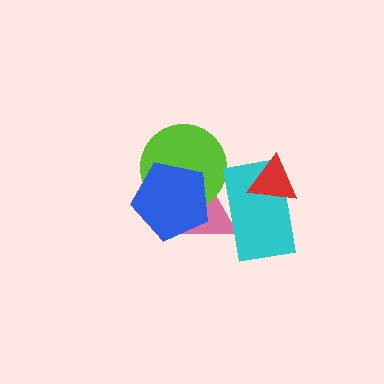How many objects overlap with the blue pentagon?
2 objects overlap with the blue pentagon.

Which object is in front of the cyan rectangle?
The red triangle is in front of the cyan rectangle.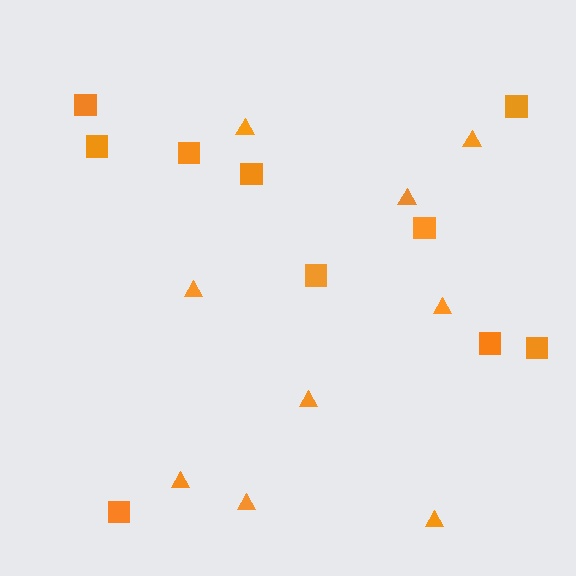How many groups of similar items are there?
There are 2 groups: one group of triangles (9) and one group of squares (10).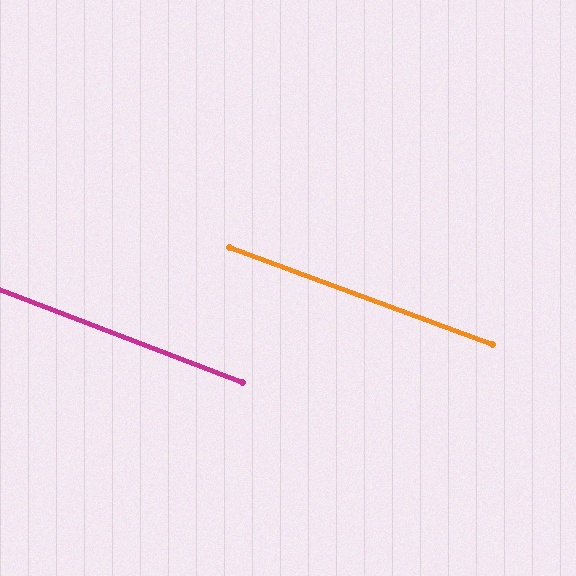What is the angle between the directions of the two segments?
Approximately 1 degree.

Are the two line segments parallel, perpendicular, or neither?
Parallel — their directions differ by only 0.8°.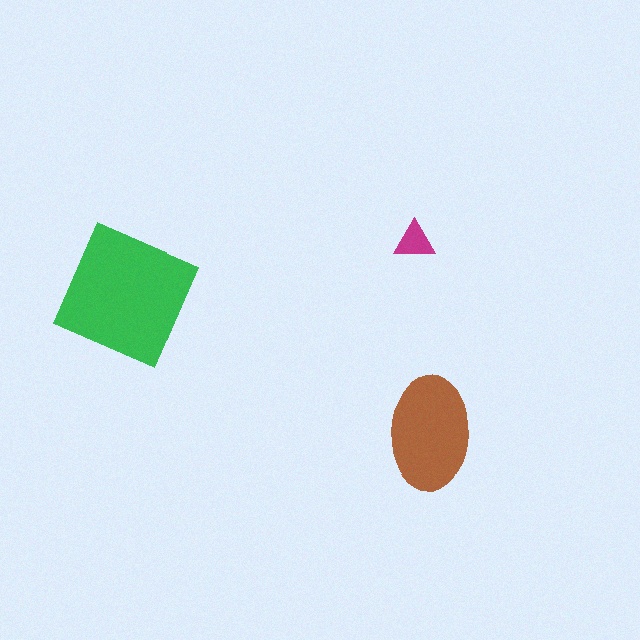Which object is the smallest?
The magenta triangle.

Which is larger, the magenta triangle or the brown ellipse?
The brown ellipse.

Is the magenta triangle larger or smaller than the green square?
Smaller.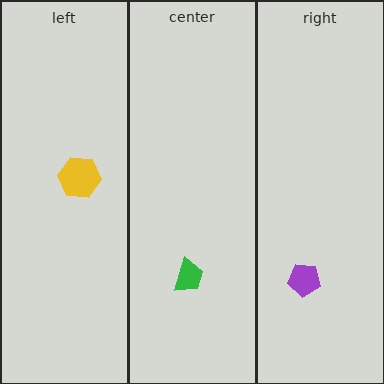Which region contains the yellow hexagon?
The left region.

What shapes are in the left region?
The yellow hexagon.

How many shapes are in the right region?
1.